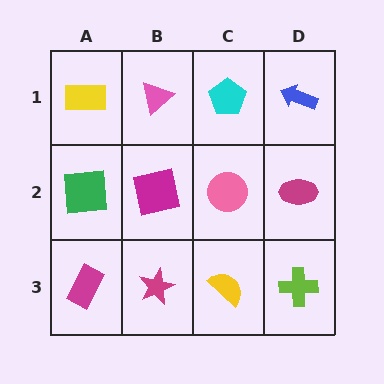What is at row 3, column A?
A magenta rectangle.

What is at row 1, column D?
A blue arrow.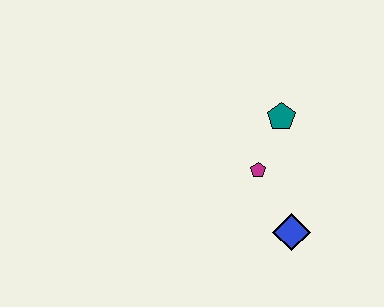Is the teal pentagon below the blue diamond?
No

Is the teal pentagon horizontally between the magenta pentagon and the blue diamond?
Yes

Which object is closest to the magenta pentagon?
The teal pentagon is closest to the magenta pentagon.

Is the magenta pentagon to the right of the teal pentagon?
No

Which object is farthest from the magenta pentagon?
The blue diamond is farthest from the magenta pentagon.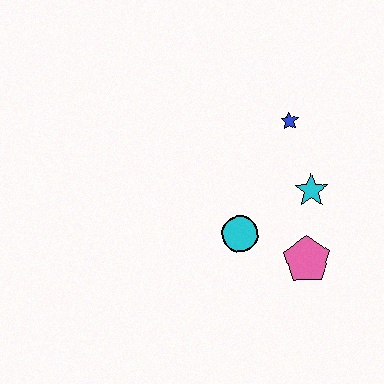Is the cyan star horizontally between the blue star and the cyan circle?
No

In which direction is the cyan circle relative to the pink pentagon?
The cyan circle is to the left of the pink pentagon.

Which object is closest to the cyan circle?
The pink pentagon is closest to the cyan circle.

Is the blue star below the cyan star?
No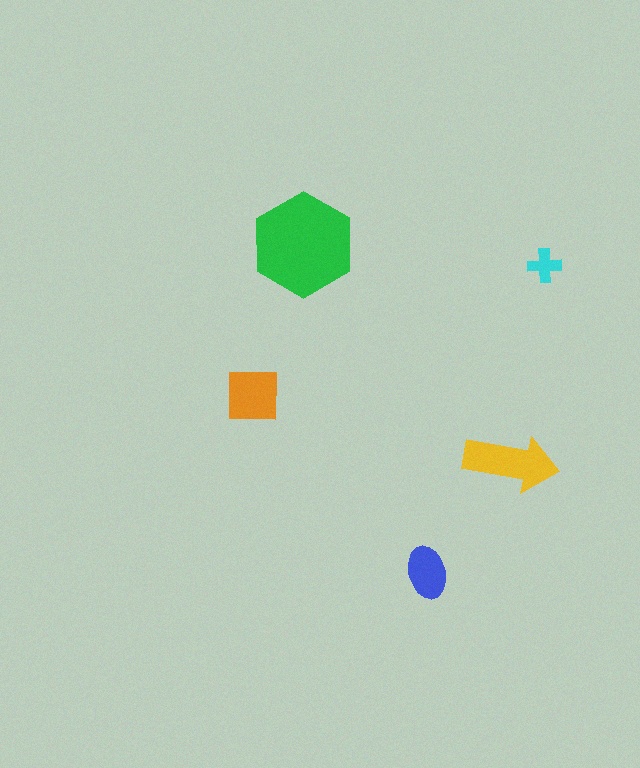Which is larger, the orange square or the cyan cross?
The orange square.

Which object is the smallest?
The cyan cross.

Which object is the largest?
The green hexagon.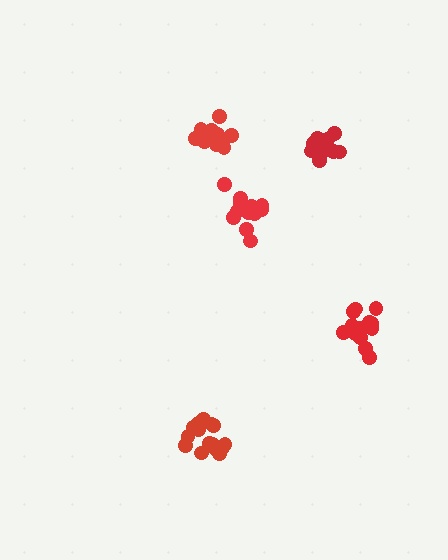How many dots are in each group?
Group 1: 13 dots, Group 2: 12 dots, Group 3: 11 dots, Group 4: 12 dots, Group 5: 15 dots (63 total).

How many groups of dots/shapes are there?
There are 5 groups.